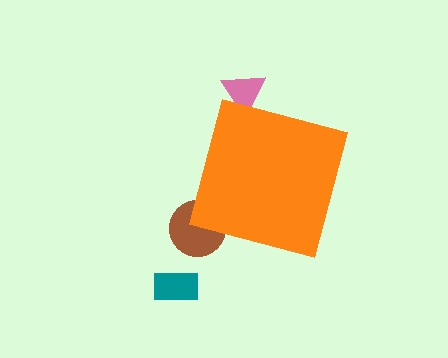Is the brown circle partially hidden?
Yes, the brown circle is partially hidden behind the orange square.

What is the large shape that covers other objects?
An orange square.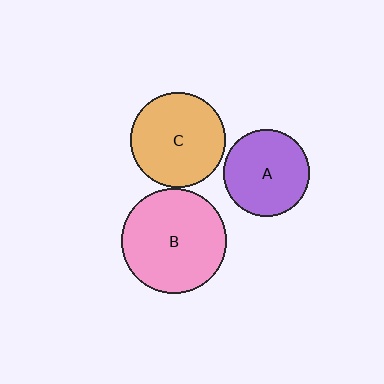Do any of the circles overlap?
No, none of the circles overlap.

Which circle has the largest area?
Circle B (pink).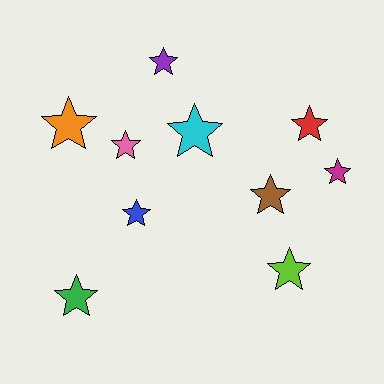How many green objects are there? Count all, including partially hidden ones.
There is 1 green object.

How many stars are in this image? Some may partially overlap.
There are 10 stars.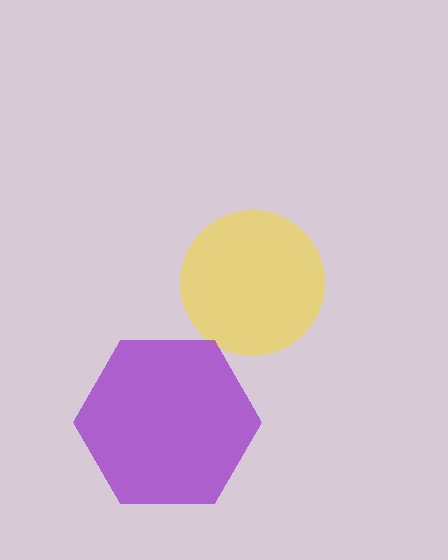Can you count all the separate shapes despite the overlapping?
Yes, there are 2 separate shapes.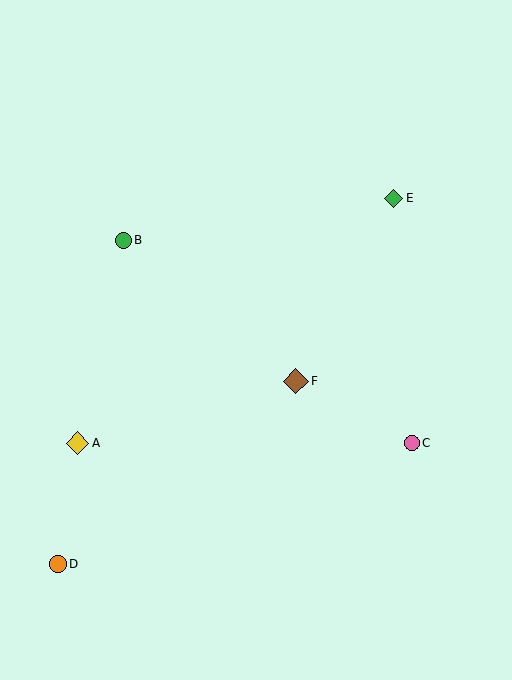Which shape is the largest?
The brown diamond (labeled F) is the largest.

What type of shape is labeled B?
Shape B is a green circle.